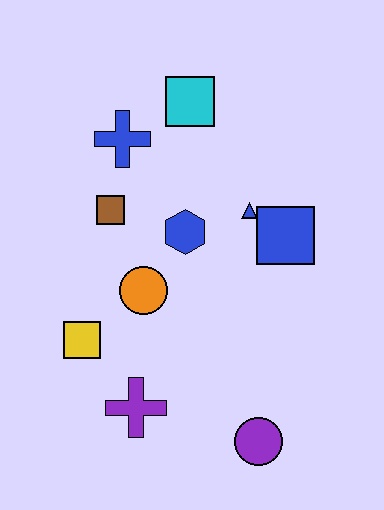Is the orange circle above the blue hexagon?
No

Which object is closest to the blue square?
The blue triangle is closest to the blue square.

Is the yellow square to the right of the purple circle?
No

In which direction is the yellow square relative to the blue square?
The yellow square is to the left of the blue square.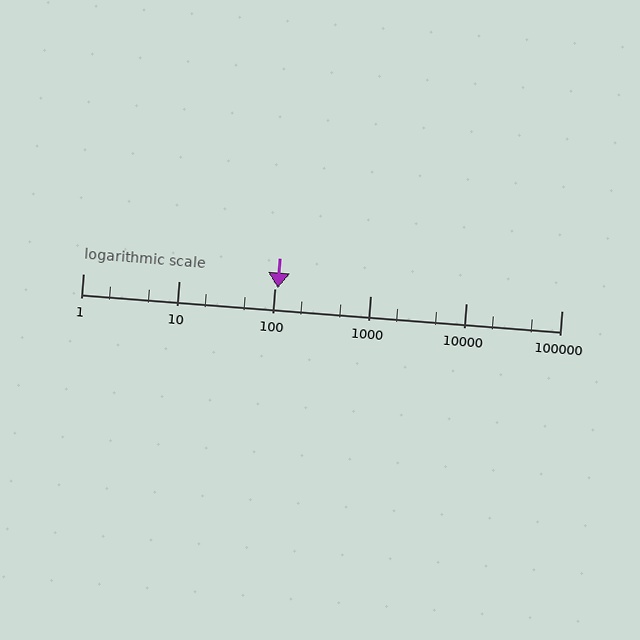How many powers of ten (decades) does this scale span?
The scale spans 5 decades, from 1 to 100000.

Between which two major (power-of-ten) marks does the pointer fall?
The pointer is between 100 and 1000.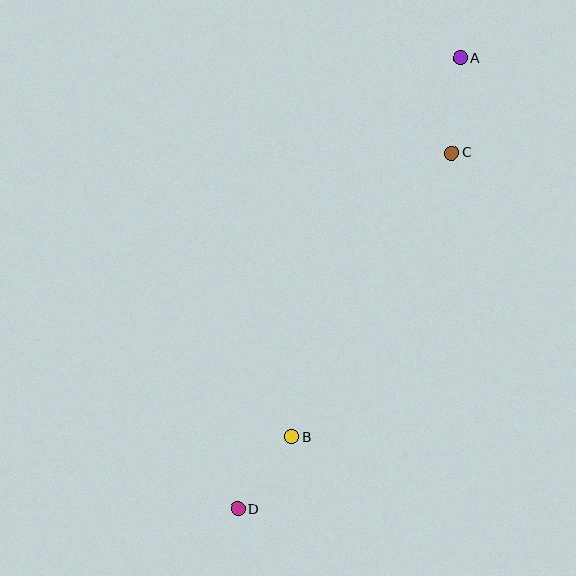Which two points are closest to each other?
Points B and D are closest to each other.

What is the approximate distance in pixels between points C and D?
The distance between C and D is approximately 415 pixels.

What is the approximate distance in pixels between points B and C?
The distance between B and C is approximately 326 pixels.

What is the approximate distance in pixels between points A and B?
The distance between A and B is approximately 415 pixels.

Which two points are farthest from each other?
Points A and D are farthest from each other.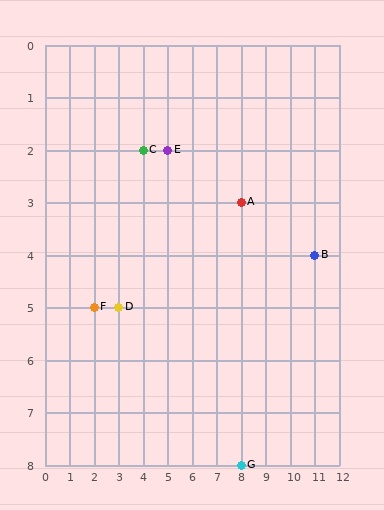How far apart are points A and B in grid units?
Points A and B are 3 columns and 1 row apart (about 3.2 grid units diagonally).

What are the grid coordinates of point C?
Point C is at grid coordinates (4, 2).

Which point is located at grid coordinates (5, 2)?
Point E is at (5, 2).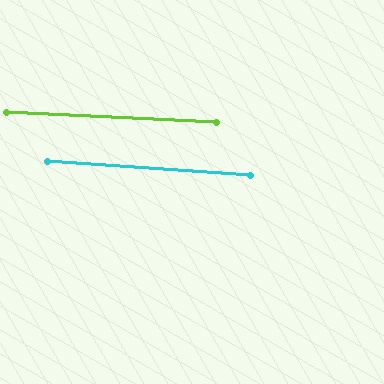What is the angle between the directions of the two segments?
Approximately 1 degree.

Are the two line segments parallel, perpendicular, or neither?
Parallel — their directions differ by only 1.4°.